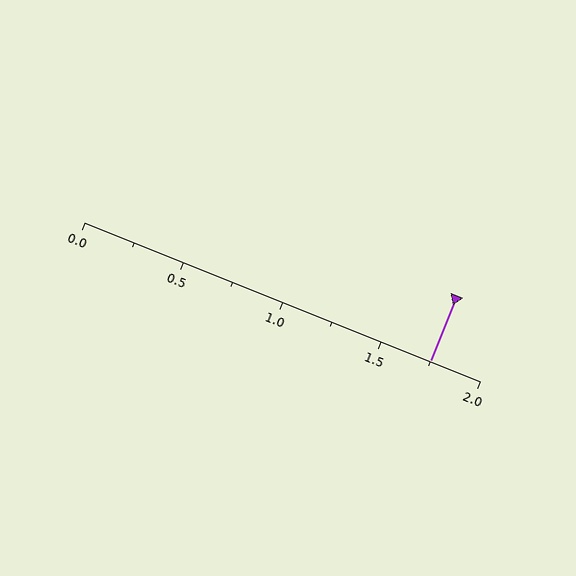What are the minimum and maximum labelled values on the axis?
The axis runs from 0.0 to 2.0.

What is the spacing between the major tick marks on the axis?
The major ticks are spaced 0.5 apart.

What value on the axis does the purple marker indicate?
The marker indicates approximately 1.75.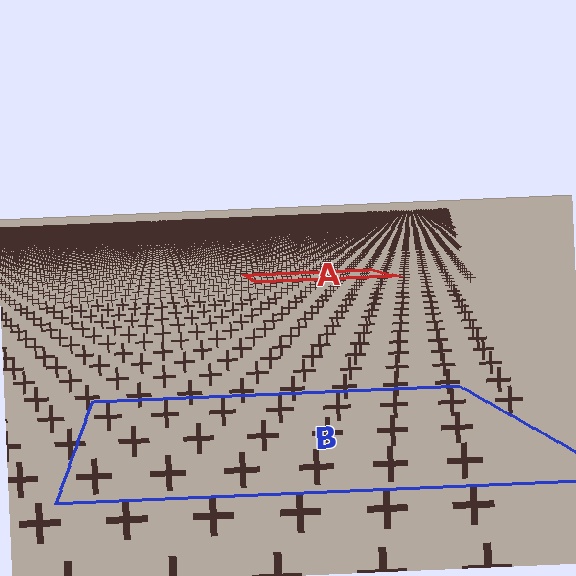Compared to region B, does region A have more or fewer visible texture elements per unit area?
Region A has more texture elements per unit area — they are packed more densely because it is farther away.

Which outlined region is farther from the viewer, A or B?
Region A is farther from the viewer — the texture elements inside it appear smaller and more densely packed.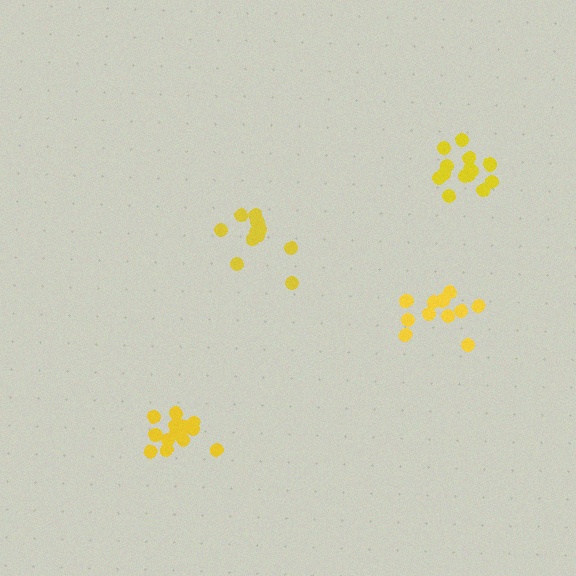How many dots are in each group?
Group 1: 11 dots, Group 2: 14 dots, Group 3: 15 dots, Group 4: 11 dots (51 total).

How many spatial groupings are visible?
There are 4 spatial groupings.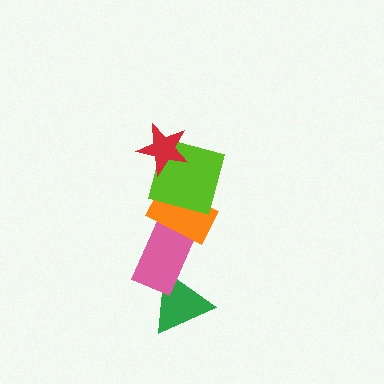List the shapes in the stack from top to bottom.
From top to bottom: the red star, the lime square, the orange rectangle, the pink rectangle, the green triangle.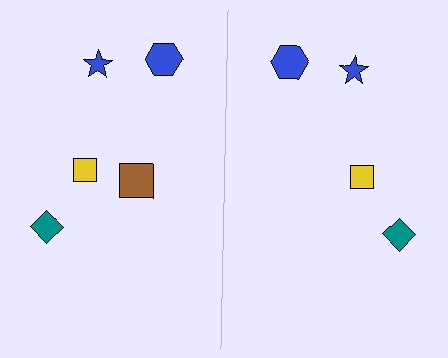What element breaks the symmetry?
A brown square is missing from the right side.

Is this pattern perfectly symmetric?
No, the pattern is not perfectly symmetric. A brown square is missing from the right side.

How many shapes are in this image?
There are 9 shapes in this image.